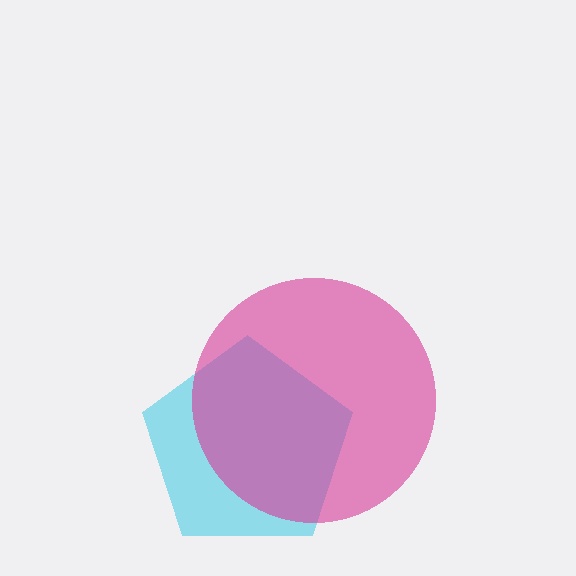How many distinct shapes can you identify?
There are 2 distinct shapes: a cyan pentagon, a magenta circle.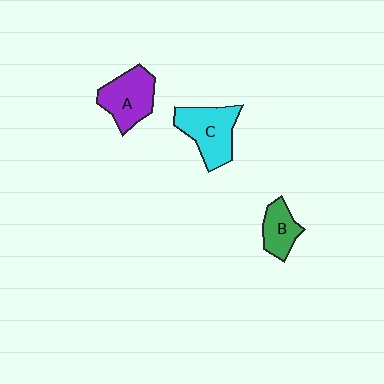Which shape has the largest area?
Shape C (cyan).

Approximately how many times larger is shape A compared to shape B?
Approximately 1.5 times.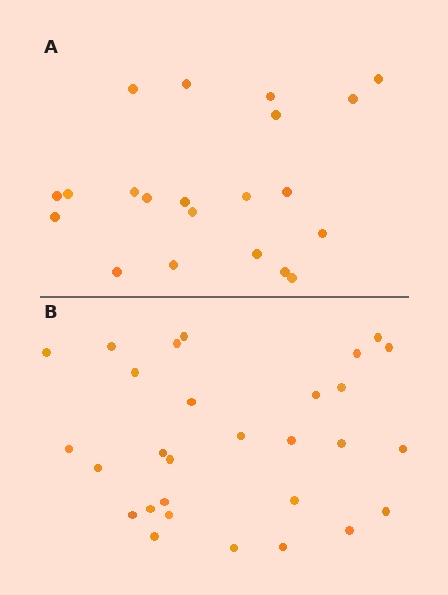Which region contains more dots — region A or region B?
Region B (the bottom region) has more dots.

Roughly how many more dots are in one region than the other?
Region B has roughly 8 or so more dots than region A.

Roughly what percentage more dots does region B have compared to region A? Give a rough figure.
About 40% more.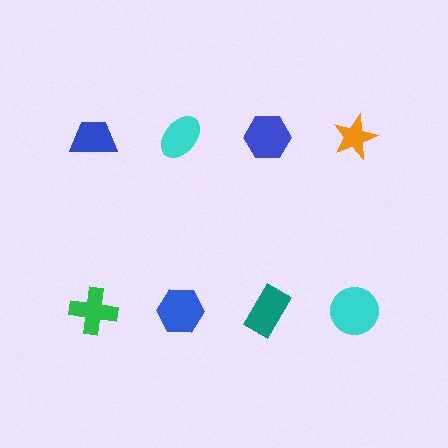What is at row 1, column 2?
A cyan ellipse.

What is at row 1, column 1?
A blue trapezoid.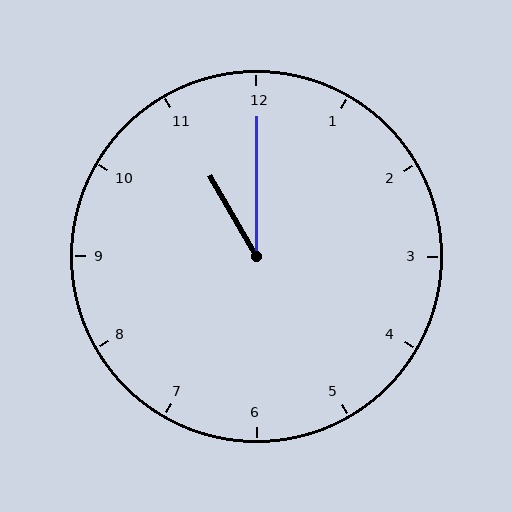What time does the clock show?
11:00.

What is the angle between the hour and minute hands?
Approximately 30 degrees.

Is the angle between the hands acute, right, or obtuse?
It is acute.